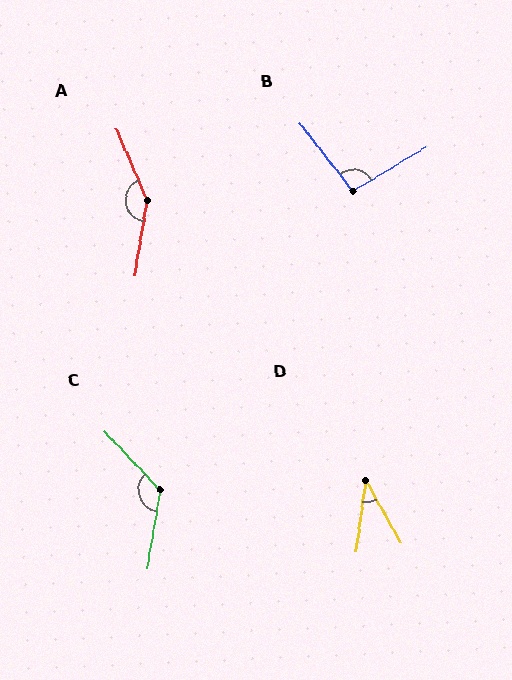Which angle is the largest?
A, at approximately 148 degrees.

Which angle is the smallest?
D, at approximately 37 degrees.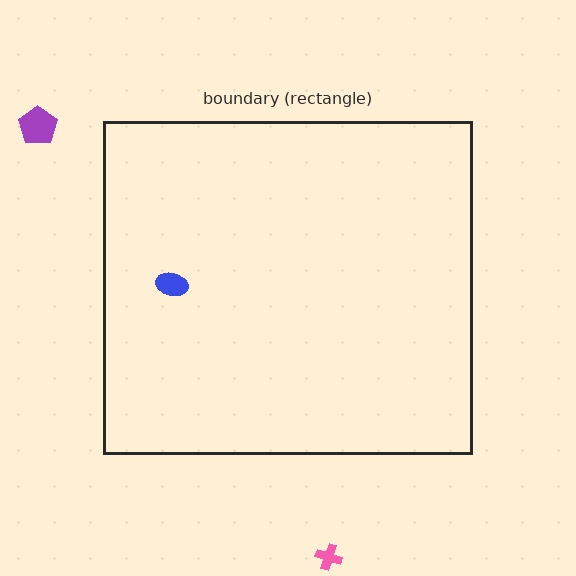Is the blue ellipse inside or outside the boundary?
Inside.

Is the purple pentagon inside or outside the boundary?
Outside.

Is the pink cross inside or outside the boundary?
Outside.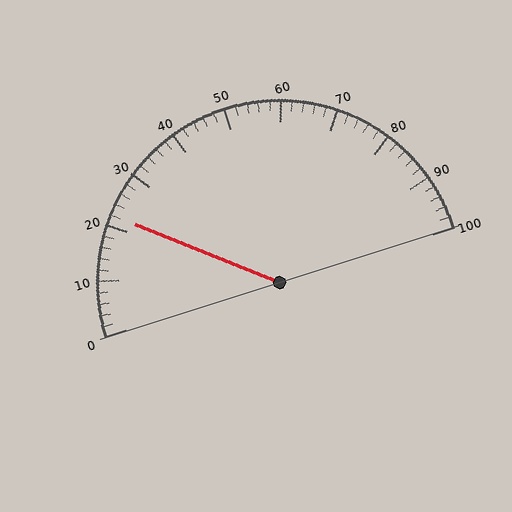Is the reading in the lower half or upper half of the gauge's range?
The reading is in the lower half of the range (0 to 100).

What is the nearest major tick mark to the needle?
The nearest major tick mark is 20.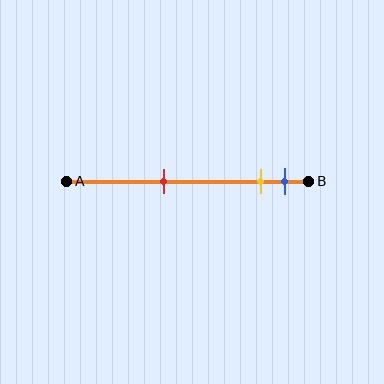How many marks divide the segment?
There are 3 marks dividing the segment.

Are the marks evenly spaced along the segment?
No, the marks are not evenly spaced.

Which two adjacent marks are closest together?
The yellow and blue marks are the closest adjacent pair.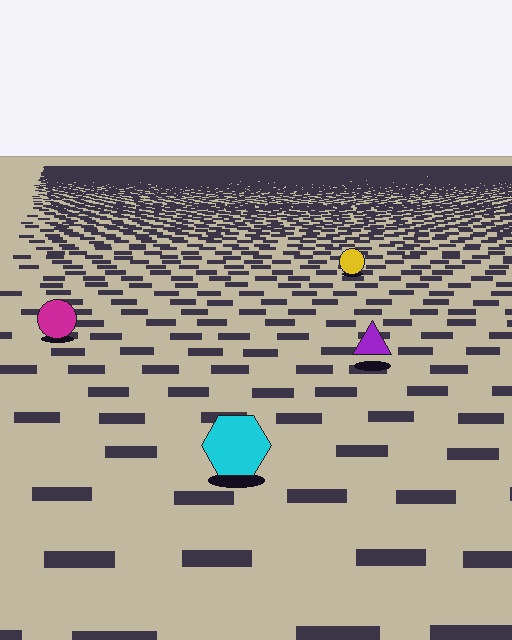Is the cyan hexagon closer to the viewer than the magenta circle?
Yes. The cyan hexagon is closer — you can tell from the texture gradient: the ground texture is coarser near it.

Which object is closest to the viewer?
The cyan hexagon is closest. The texture marks near it are larger and more spread out.